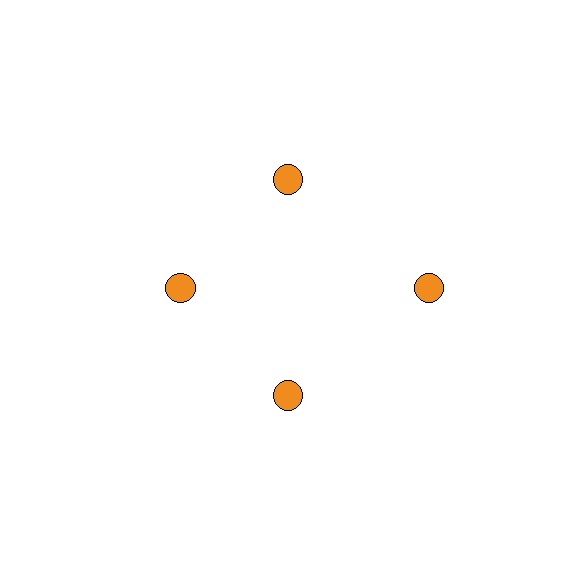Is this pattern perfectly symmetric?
No. The 4 orange circles are arranged in a ring, but one element near the 3 o'clock position is pushed outward from the center, breaking the 4-fold rotational symmetry.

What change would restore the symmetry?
The symmetry would be restored by moving it inward, back onto the ring so that all 4 circles sit at equal angles and equal distance from the center.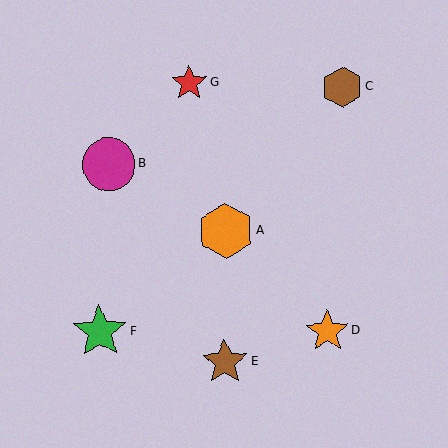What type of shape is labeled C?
Shape C is a brown hexagon.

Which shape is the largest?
The orange hexagon (labeled A) is the largest.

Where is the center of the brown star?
The center of the brown star is at (225, 362).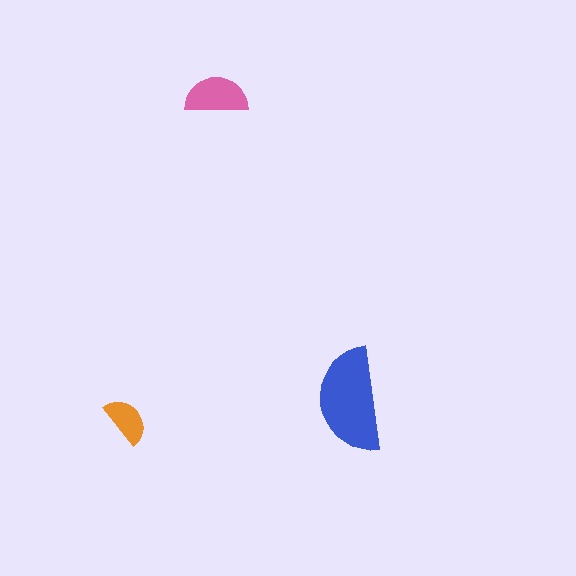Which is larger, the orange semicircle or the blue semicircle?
The blue one.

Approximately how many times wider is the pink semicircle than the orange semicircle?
About 1.5 times wider.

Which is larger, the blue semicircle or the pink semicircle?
The blue one.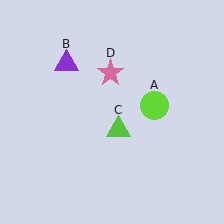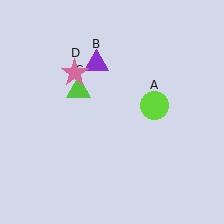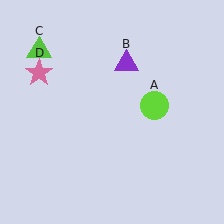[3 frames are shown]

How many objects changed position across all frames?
3 objects changed position: purple triangle (object B), lime triangle (object C), pink star (object D).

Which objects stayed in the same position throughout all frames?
Lime circle (object A) remained stationary.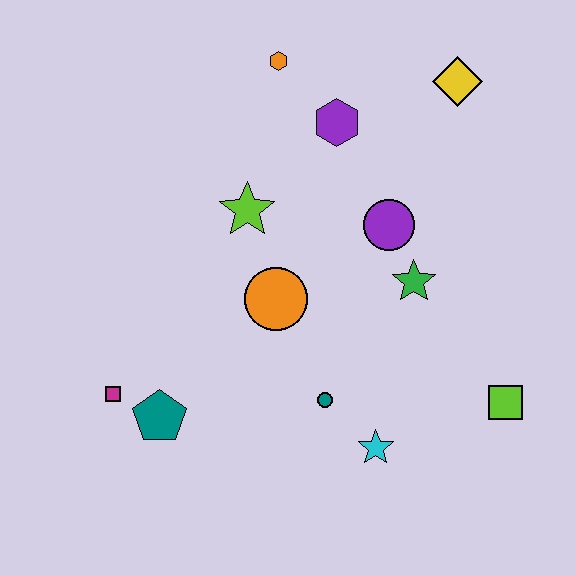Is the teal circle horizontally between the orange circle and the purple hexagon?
Yes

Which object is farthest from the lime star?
The lime square is farthest from the lime star.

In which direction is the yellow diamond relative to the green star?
The yellow diamond is above the green star.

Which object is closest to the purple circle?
The green star is closest to the purple circle.